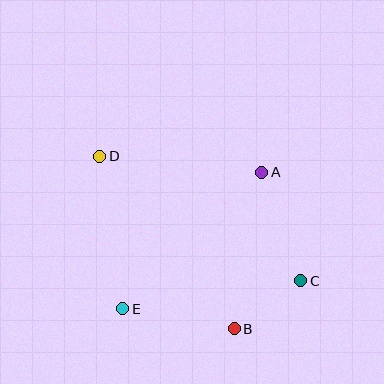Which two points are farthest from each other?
Points C and D are farthest from each other.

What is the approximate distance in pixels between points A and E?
The distance between A and E is approximately 195 pixels.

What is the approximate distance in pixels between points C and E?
The distance between C and E is approximately 180 pixels.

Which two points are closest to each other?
Points B and C are closest to each other.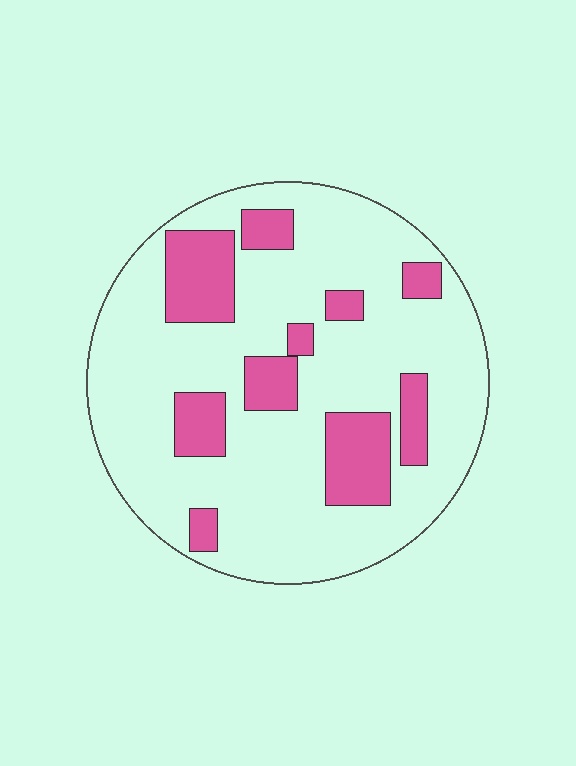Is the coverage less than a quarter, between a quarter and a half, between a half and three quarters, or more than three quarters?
Less than a quarter.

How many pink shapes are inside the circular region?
10.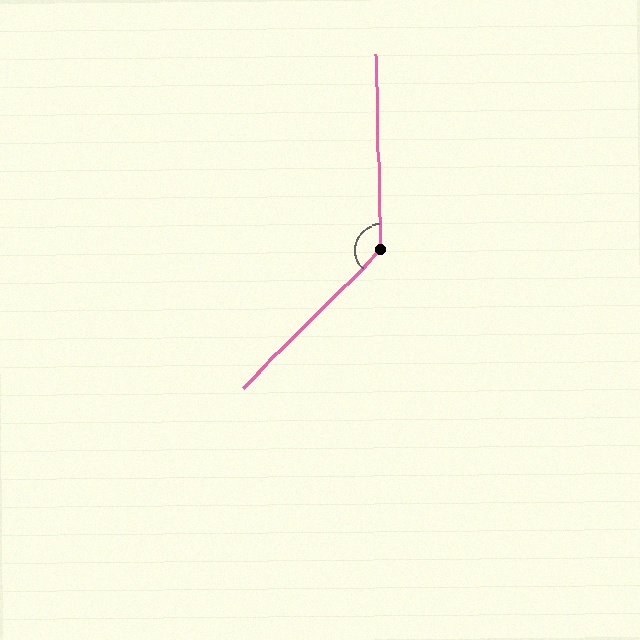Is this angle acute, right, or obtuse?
It is obtuse.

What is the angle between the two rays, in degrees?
Approximately 134 degrees.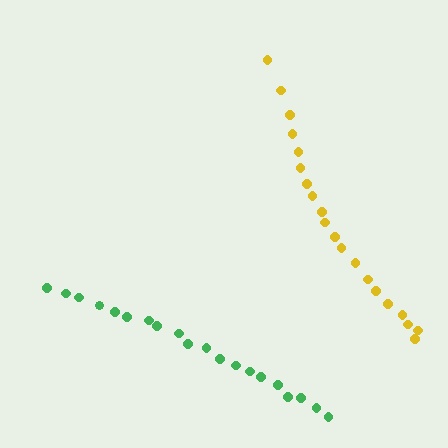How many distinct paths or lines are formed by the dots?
There are 2 distinct paths.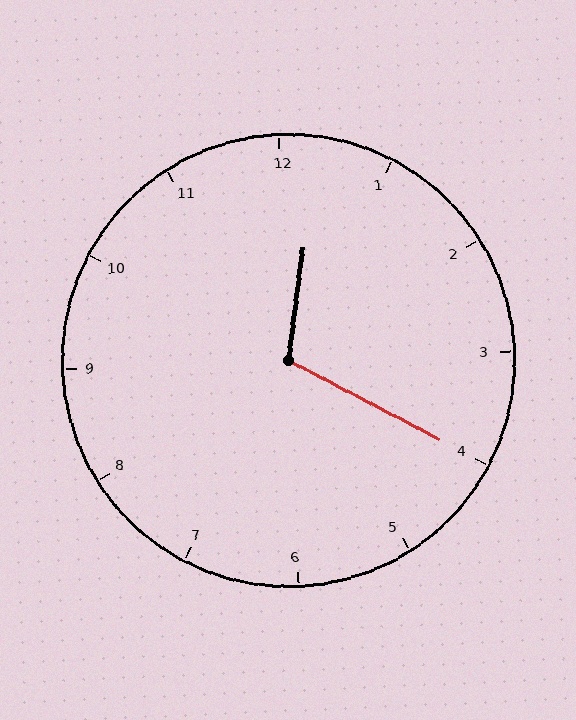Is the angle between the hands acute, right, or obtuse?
It is obtuse.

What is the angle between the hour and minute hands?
Approximately 110 degrees.